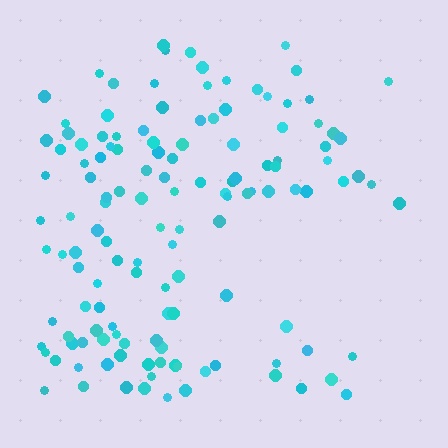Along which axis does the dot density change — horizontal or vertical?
Horizontal.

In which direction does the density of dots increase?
From right to left, with the left side densest.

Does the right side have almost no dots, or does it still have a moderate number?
Still a moderate number, just noticeably fewer than the left.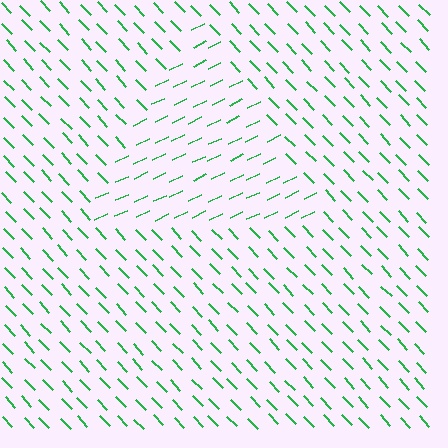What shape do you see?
I see a triangle.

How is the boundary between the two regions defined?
The boundary is defined purely by a change in line orientation (approximately 72 degrees difference). All lines are the same color and thickness.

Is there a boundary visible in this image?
Yes, there is a texture boundary formed by a change in line orientation.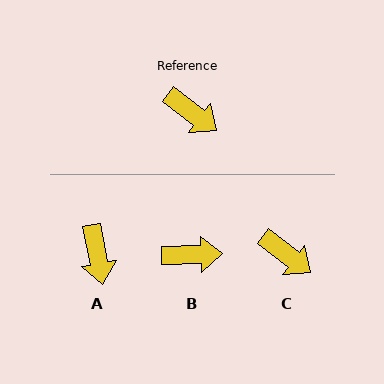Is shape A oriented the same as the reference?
No, it is off by about 42 degrees.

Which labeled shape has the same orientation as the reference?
C.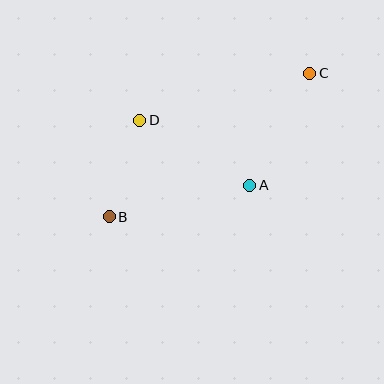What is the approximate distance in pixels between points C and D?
The distance between C and D is approximately 177 pixels.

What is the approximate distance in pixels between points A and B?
The distance between A and B is approximately 144 pixels.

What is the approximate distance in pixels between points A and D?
The distance between A and D is approximately 128 pixels.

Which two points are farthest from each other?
Points B and C are farthest from each other.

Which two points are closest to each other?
Points B and D are closest to each other.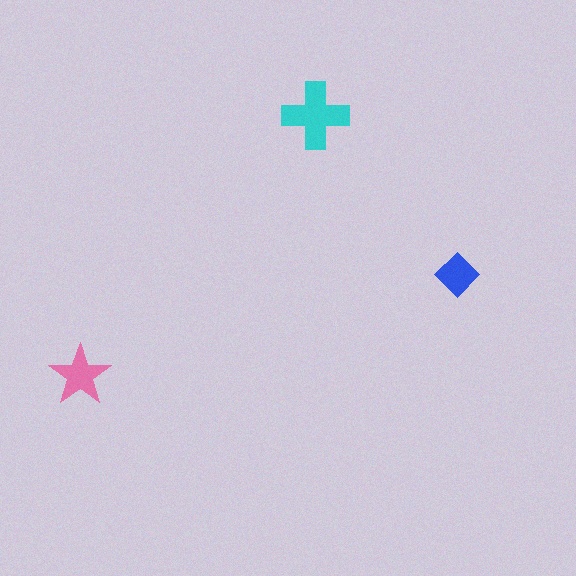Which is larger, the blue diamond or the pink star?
The pink star.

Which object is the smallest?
The blue diamond.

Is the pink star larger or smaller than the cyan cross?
Smaller.